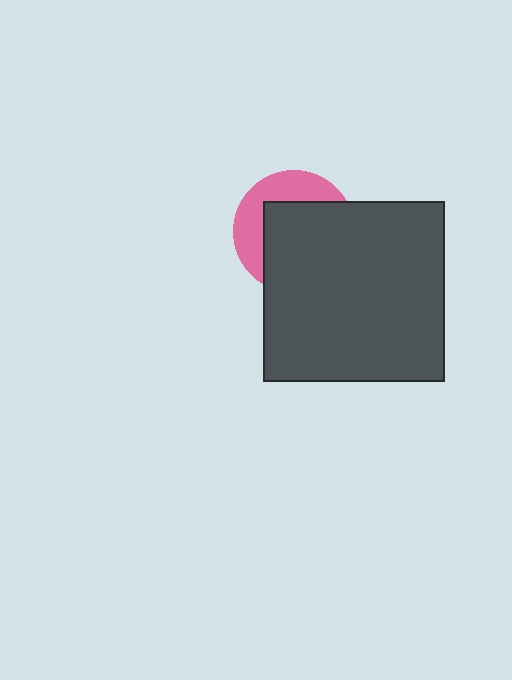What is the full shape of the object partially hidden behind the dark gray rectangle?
The partially hidden object is a pink circle.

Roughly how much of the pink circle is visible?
A small part of it is visible (roughly 37%).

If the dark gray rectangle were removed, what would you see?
You would see the complete pink circle.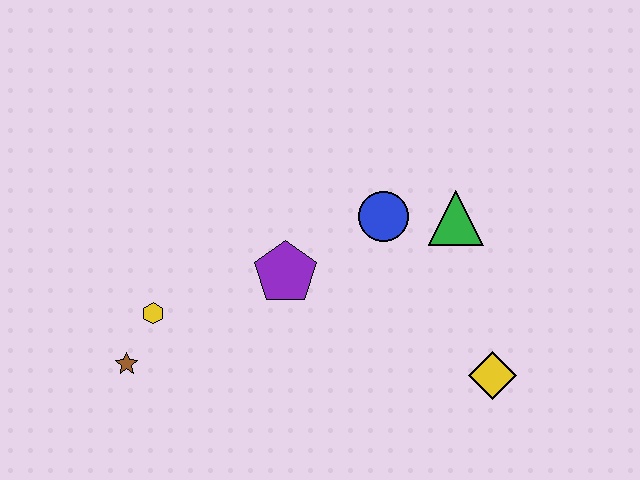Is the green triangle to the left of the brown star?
No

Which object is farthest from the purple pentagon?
The yellow diamond is farthest from the purple pentagon.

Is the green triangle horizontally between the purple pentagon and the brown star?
No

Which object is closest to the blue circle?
The green triangle is closest to the blue circle.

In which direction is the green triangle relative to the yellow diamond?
The green triangle is above the yellow diamond.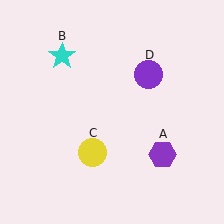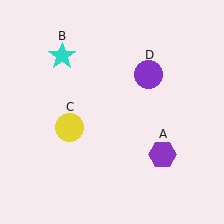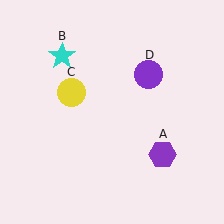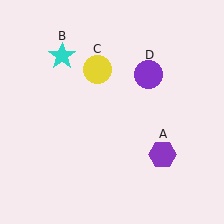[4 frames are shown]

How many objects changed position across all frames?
1 object changed position: yellow circle (object C).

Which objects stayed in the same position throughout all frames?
Purple hexagon (object A) and cyan star (object B) and purple circle (object D) remained stationary.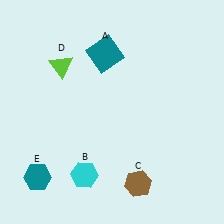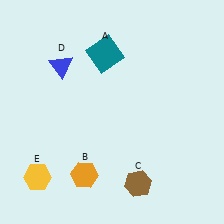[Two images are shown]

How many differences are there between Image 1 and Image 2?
There are 3 differences between the two images.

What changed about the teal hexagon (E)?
In Image 1, E is teal. In Image 2, it changed to yellow.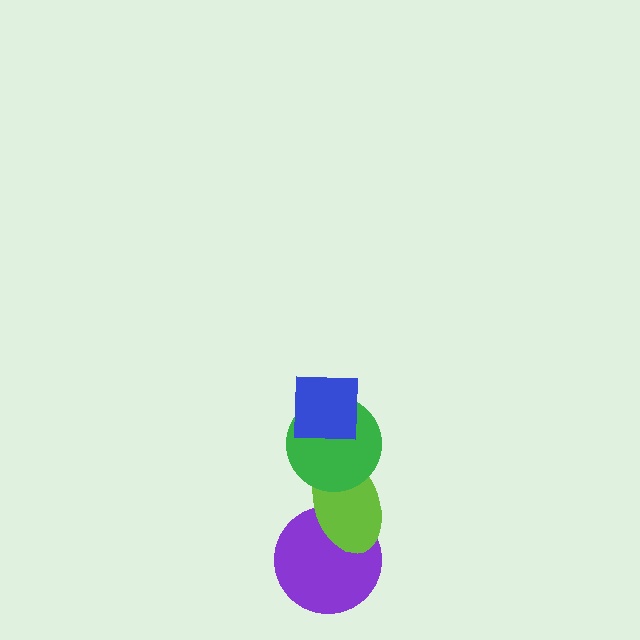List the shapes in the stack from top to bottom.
From top to bottom: the blue square, the green circle, the lime ellipse, the purple circle.